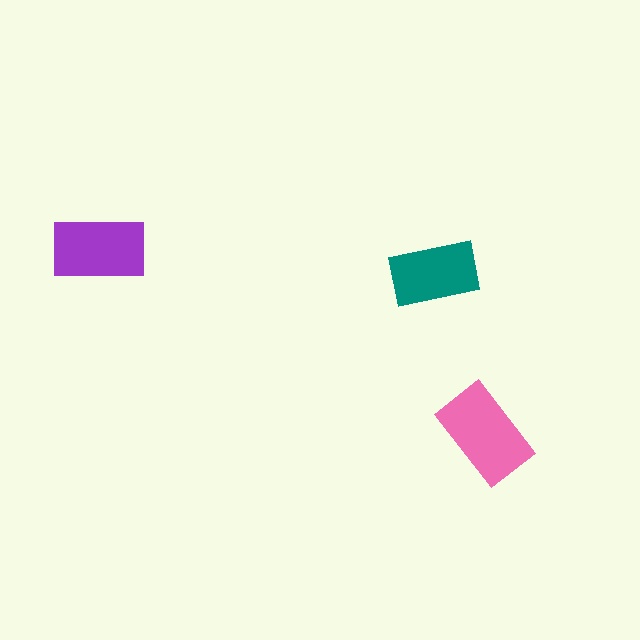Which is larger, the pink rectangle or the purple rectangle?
The pink one.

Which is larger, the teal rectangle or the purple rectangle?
The purple one.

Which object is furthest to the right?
The pink rectangle is rightmost.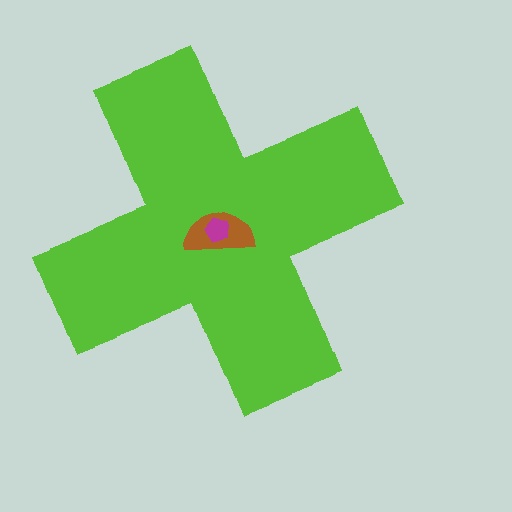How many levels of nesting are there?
3.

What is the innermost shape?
The magenta pentagon.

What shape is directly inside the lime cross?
The brown semicircle.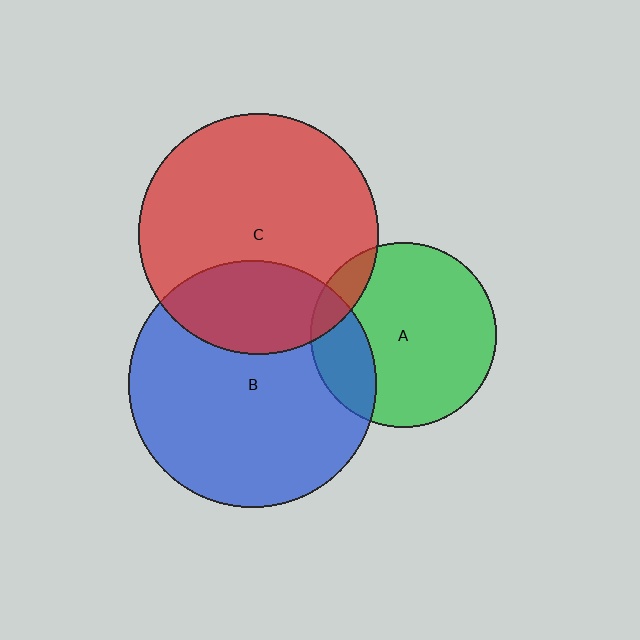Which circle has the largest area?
Circle B (blue).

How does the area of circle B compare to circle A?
Approximately 1.8 times.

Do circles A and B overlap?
Yes.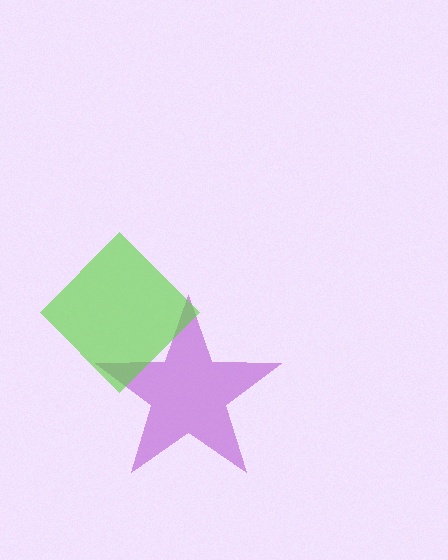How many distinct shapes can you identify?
There are 2 distinct shapes: a purple star, a lime diamond.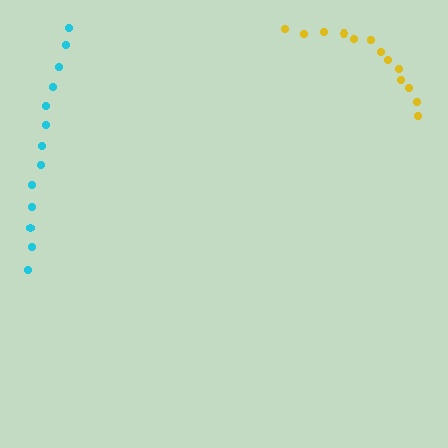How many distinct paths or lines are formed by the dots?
There are 2 distinct paths.